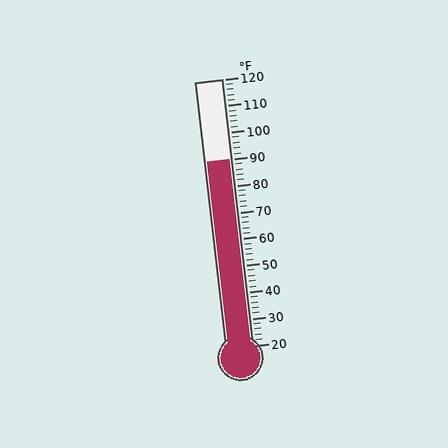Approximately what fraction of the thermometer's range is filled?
The thermometer is filled to approximately 70% of its range.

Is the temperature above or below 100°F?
The temperature is below 100°F.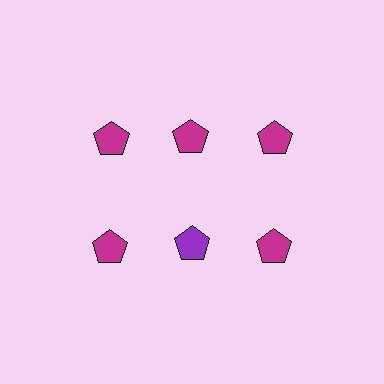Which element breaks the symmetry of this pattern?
The purple pentagon in the second row, second from left column breaks the symmetry. All other shapes are magenta pentagons.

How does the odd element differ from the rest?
It has a different color: purple instead of magenta.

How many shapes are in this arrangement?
There are 6 shapes arranged in a grid pattern.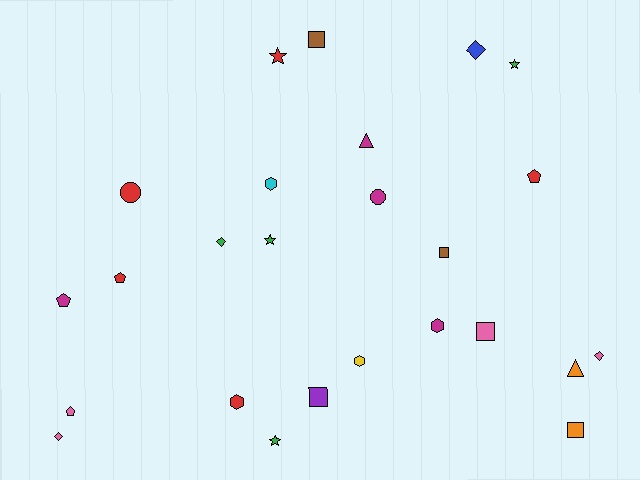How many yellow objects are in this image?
There is 1 yellow object.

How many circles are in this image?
There are 2 circles.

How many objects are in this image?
There are 25 objects.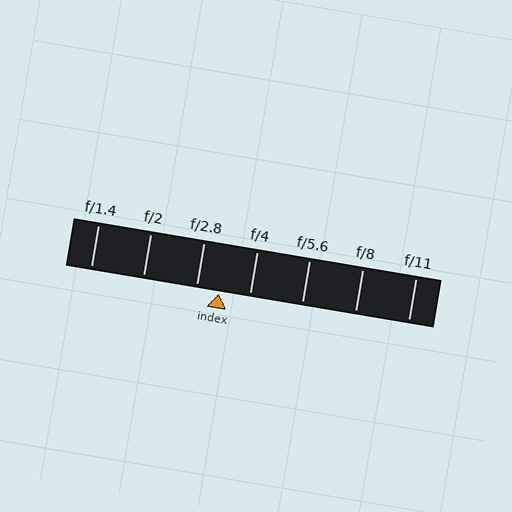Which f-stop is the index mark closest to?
The index mark is closest to f/2.8.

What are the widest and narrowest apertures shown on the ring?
The widest aperture shown is f/1.4 and the narrowest is f/11.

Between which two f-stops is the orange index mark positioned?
The index mark is between f/2.8 and f/4.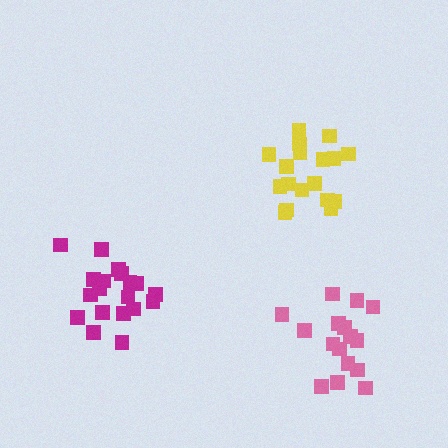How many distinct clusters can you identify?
There are 3 distinct clusters.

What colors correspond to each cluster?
The clusters are colored: yellow, magenta, pink.